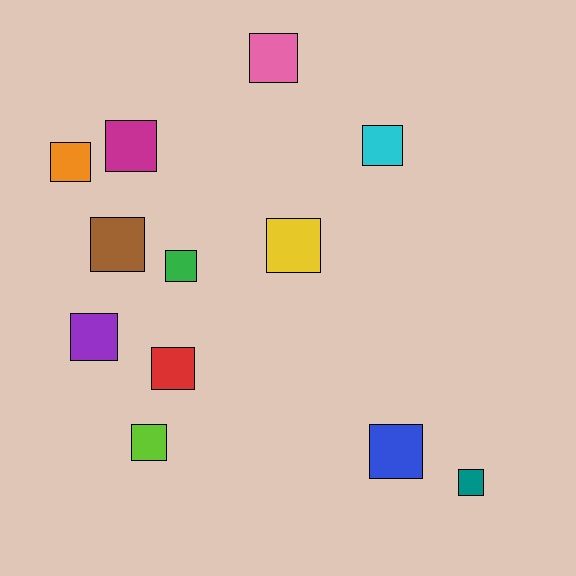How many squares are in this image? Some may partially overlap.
There are 12 squares.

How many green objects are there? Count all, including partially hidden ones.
There is 1 green object.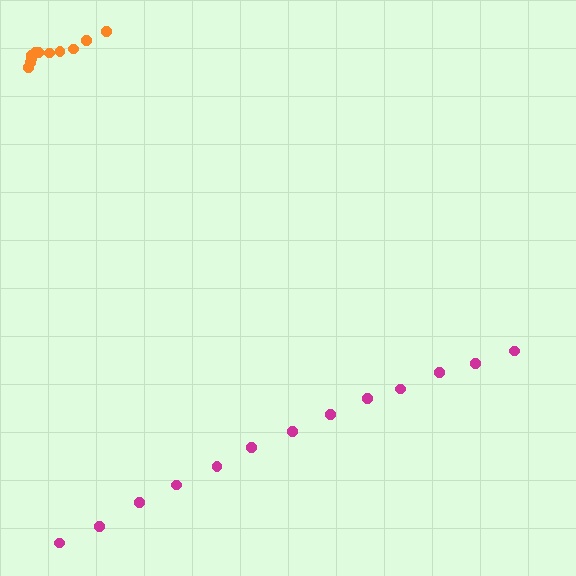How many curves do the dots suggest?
There are 2 distinct paths.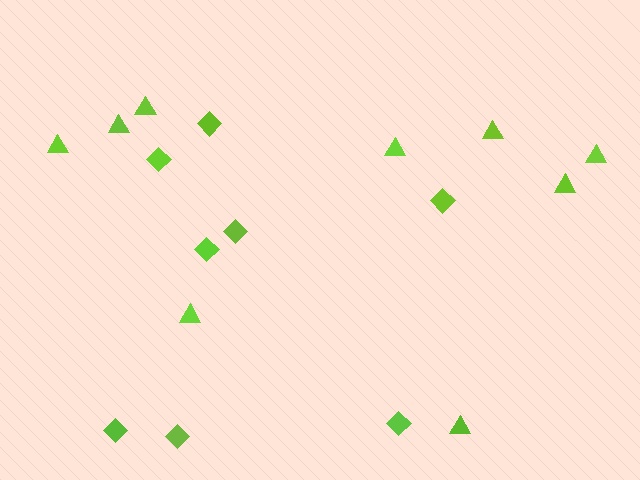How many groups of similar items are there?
There are 2 groups: one group of diamonds (8) and one group of triangles (9).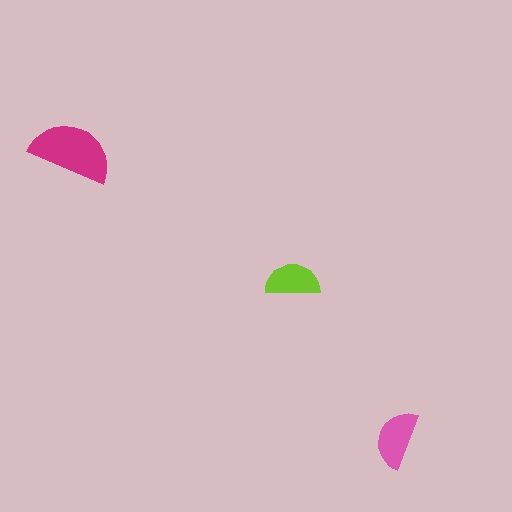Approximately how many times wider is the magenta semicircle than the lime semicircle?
About 1.5 times wider.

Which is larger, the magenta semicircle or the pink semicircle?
The magenta one.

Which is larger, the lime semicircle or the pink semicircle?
The pink one.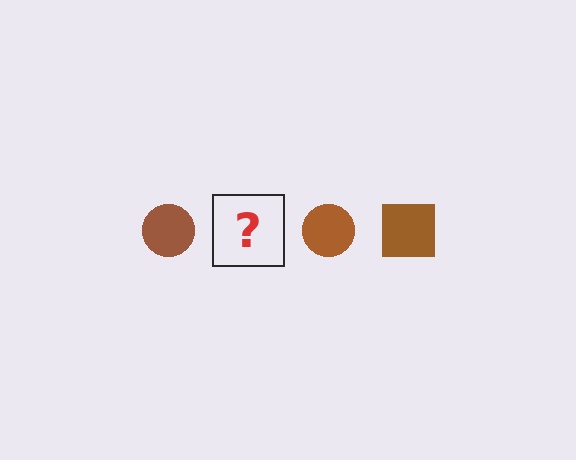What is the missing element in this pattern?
The missing element is a brown square.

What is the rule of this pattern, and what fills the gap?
The rule is that the pattern cycles through circle, square shapes in brown. The gap should be filled with a brown square.